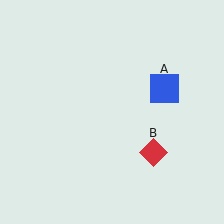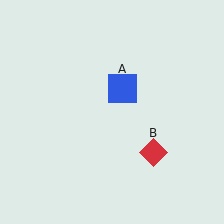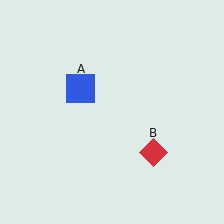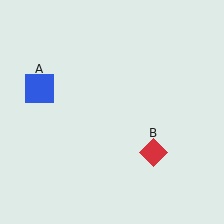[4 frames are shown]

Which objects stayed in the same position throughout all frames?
Red diamond (object B) remained stationary.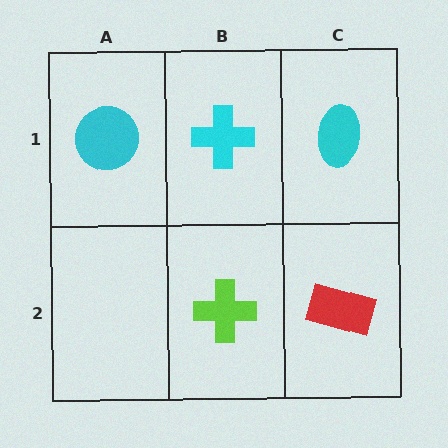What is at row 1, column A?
A cyan circle.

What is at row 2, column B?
A lime cross.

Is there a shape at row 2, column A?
No, that cell is empty.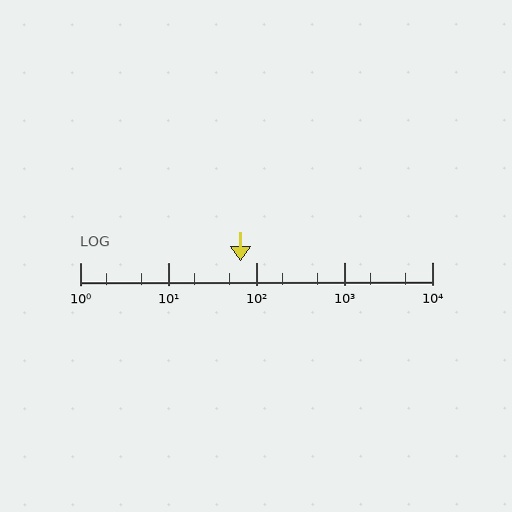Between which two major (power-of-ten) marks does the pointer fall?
The pointer is between 10 and 100.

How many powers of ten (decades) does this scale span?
The scale spans 4 decades, from 1 to 10000.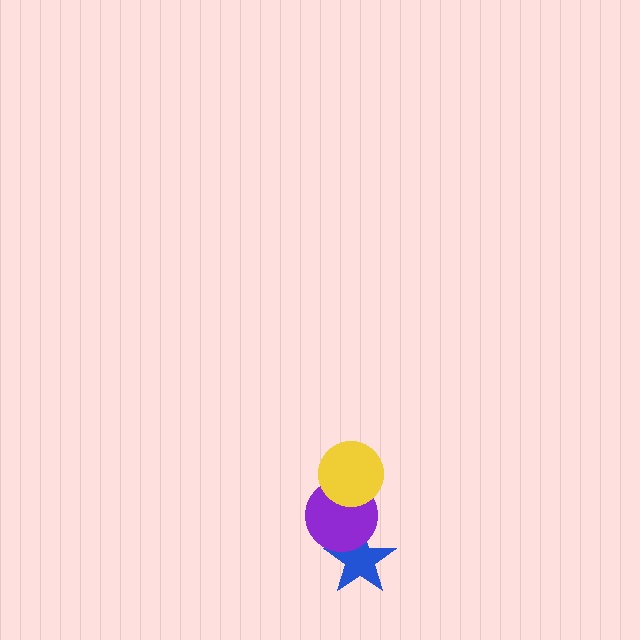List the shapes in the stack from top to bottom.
From top to bottom: the yellow circle, the purple circle, the blue star.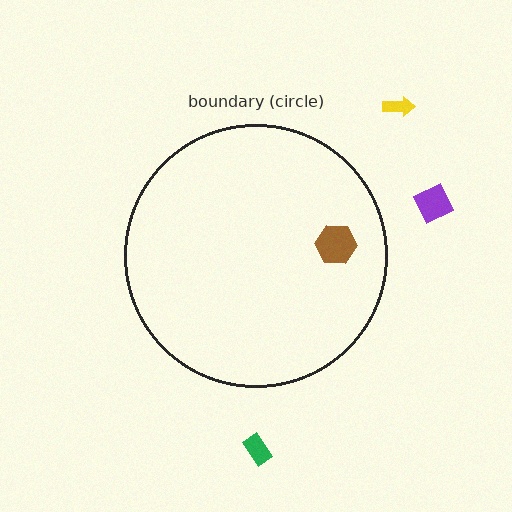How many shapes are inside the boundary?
1 inside, 3 outside.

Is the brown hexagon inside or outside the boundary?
Inside.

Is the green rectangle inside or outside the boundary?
Outside.